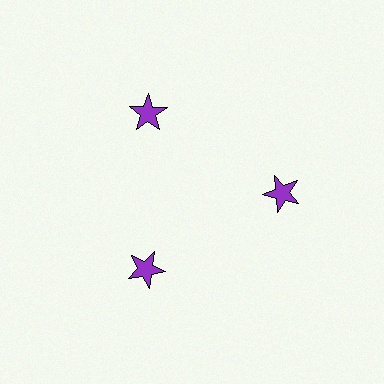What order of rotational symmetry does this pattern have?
This pattern has 3-fold rotational symmetry.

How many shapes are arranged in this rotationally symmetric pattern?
There are 3 shapes, arranged in 3 groups of 1.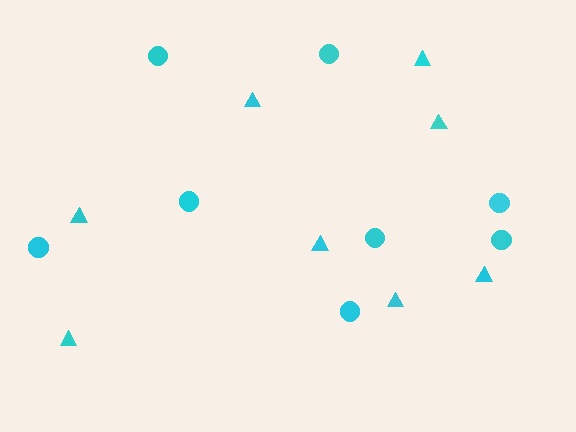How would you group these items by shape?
There are 2 groups: one group of circles (8) and one group of triangles (8).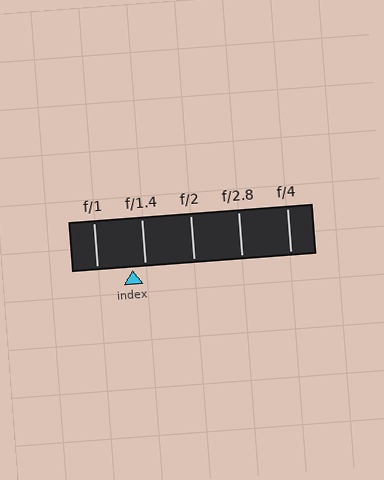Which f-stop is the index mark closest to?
The index mark is closest to f/1.4.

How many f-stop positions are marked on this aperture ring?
There are 5 f-stop positions marked.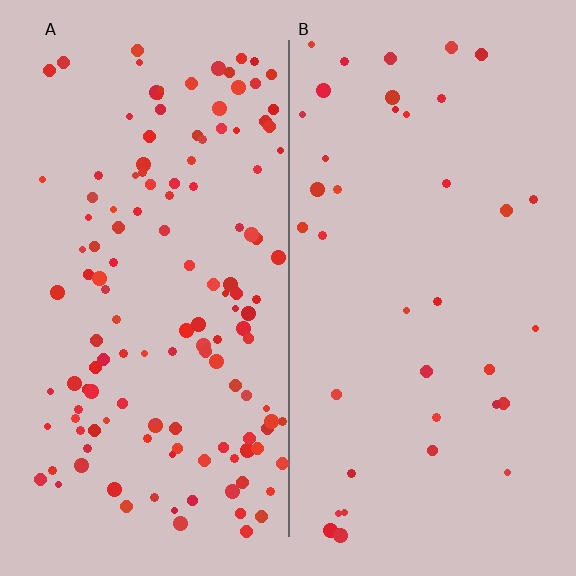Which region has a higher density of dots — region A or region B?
A (the left).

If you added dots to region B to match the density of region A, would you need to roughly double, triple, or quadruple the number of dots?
Approximately quadruple.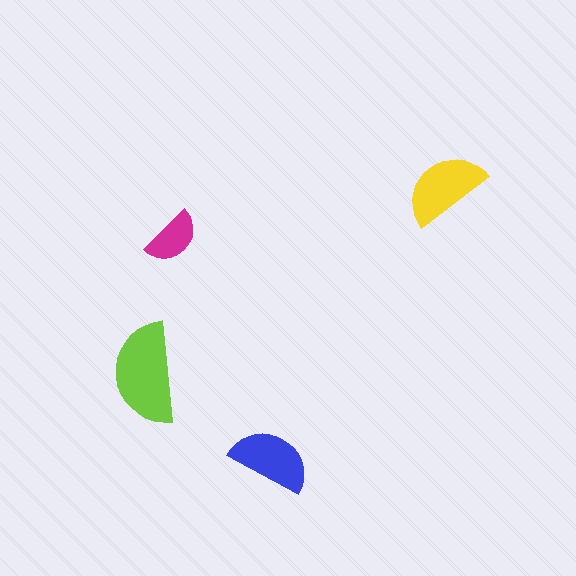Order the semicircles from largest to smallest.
the lime one, the yellow one, the blue one, the magenta one.